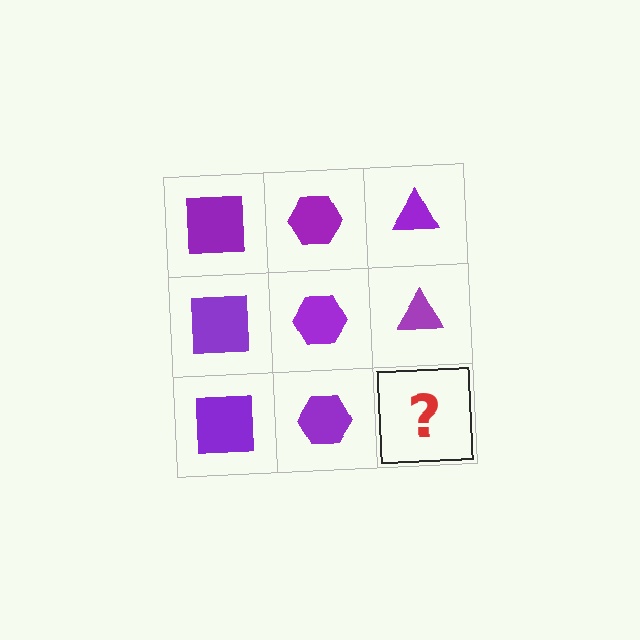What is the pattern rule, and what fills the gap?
The rule is that each column has a consistent shape. The gap should be filled with a purple triangle.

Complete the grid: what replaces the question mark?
The question mark should be replaced with a purple triangle.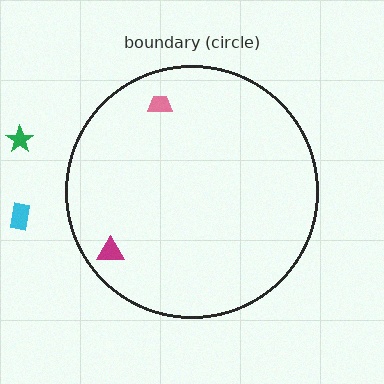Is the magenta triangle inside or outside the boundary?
Inside.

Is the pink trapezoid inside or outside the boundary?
Inside.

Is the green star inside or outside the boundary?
Outside.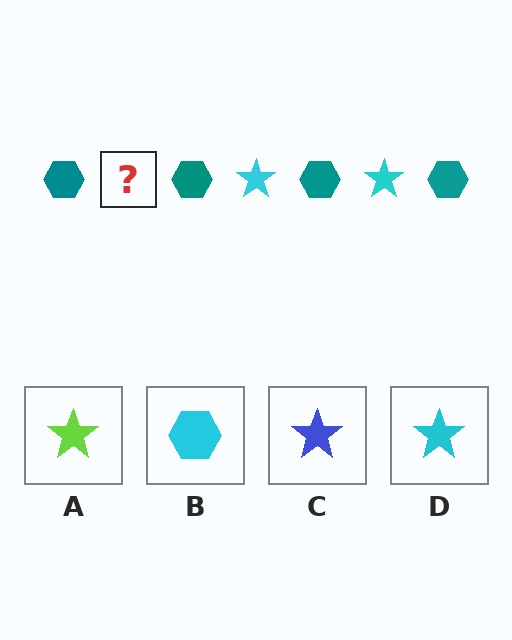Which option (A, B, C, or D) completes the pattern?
D.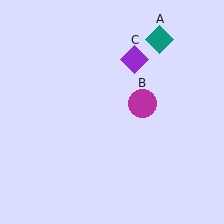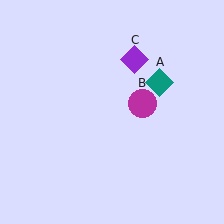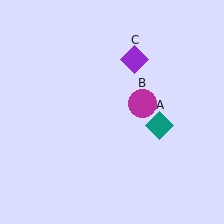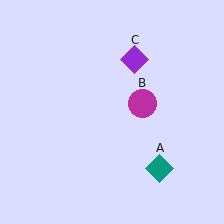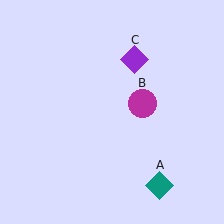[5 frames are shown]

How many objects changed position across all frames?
1 object changed position: teal diamond (object A).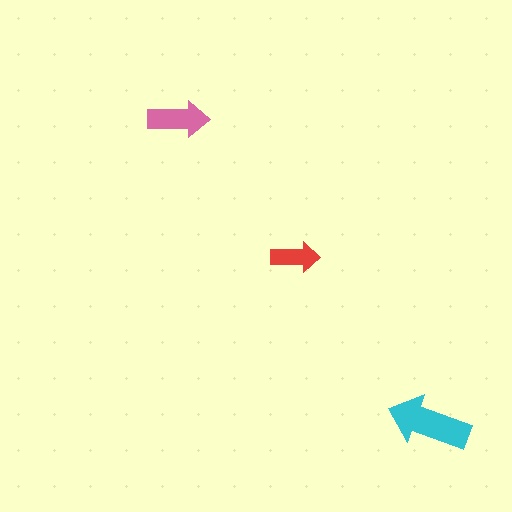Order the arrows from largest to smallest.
the cyan one, the pink one, the red one.